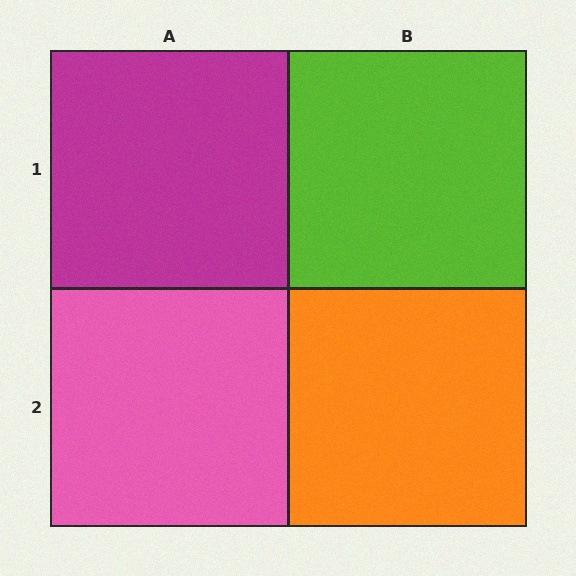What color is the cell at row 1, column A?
Magenta.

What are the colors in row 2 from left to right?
Pink, orange.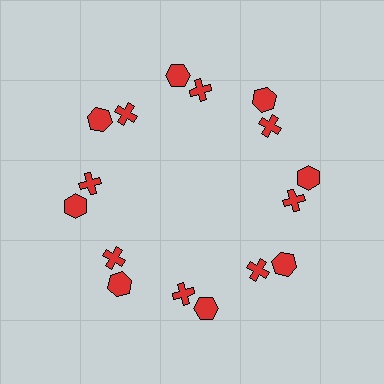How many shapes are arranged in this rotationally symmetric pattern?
There are 16 shapes, arranged in 8 groups of 2.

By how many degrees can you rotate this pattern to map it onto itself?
The pattern maps onto itself every 45 degrees of rotation.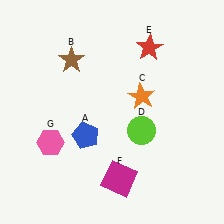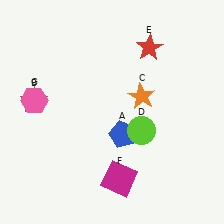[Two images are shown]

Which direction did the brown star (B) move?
The brown star (B) moved down.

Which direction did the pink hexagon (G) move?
The pink hexagon (G) moved up.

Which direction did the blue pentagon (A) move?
The blue pentagon (A) moved right.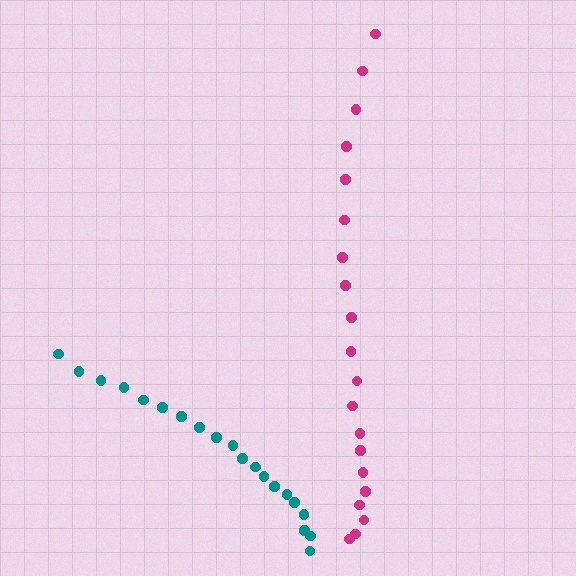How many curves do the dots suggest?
There are 2 distinct paths.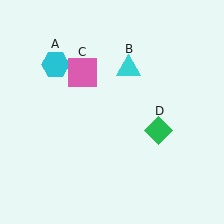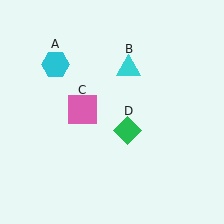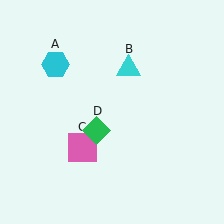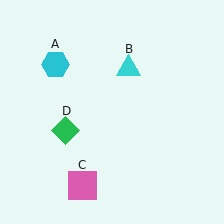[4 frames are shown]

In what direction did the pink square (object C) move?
The pink square (object C) moved down.